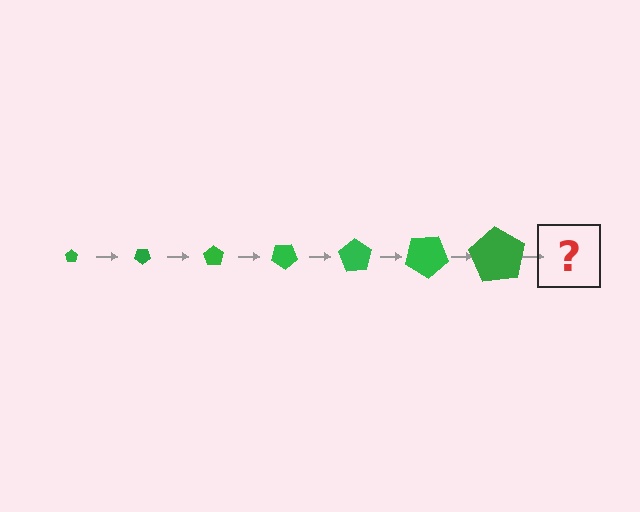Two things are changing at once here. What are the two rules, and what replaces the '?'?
The two rules are that the pentagon grows larger each step and it rotates 35 degrees each step. The '?' should be a pentagon, larger than the previous one and rotated 245 degrees from the start.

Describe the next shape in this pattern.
It should be a pentagon, larger than the previous one and rotated 245 degrees from the start.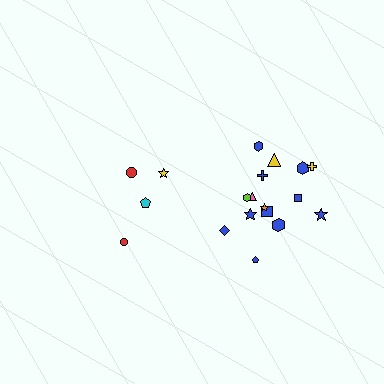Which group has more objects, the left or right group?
The right group.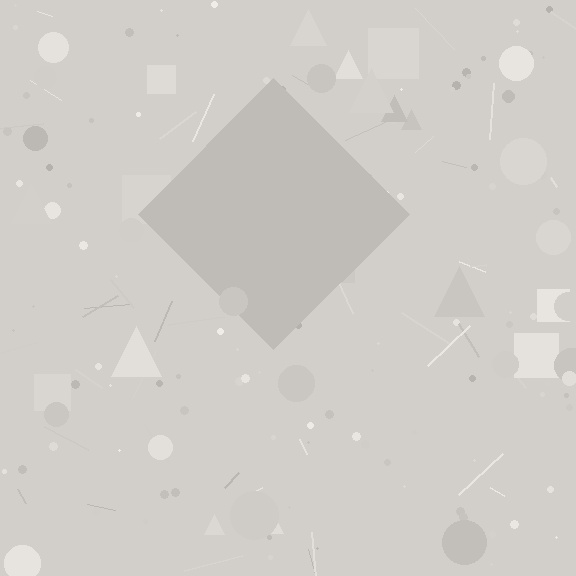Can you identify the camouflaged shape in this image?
The camouflaged shape is a diamond.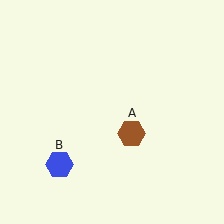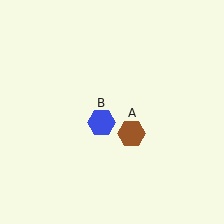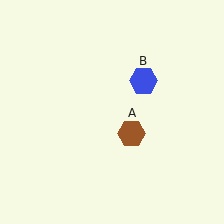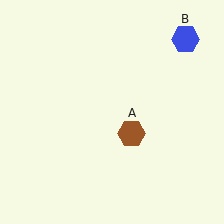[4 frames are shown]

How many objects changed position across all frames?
1 object changed position: blue hexagon (object B).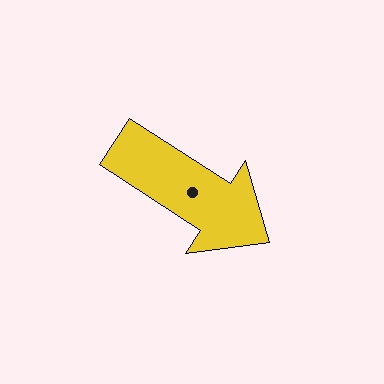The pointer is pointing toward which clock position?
Roughly 4 o'clock.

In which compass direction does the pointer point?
Southeast.